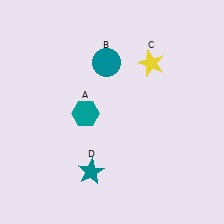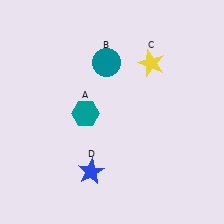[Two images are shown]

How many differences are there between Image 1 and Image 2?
There is 1 difference between the two images.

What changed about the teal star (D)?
In Image 1, D is teal. In Image 2, it changed to blue.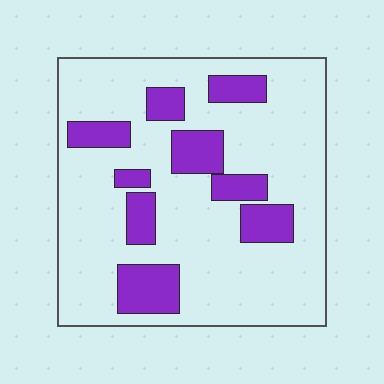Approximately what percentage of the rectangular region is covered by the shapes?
Approximately 20%.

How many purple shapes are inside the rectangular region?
9.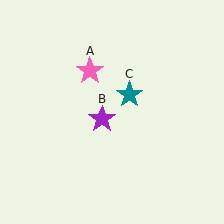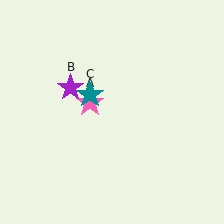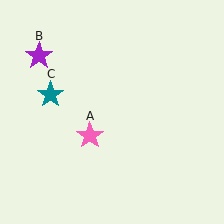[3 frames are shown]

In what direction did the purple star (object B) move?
The purple star (object B) moved up and to the left.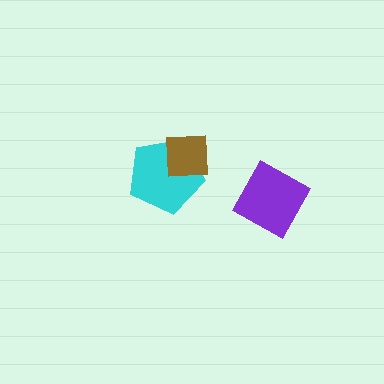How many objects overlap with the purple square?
0 objects overlap with the purple square.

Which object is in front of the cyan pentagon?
The brown square is in front of the cyan pentagon.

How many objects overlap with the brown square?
1 object overlaps with the brown square.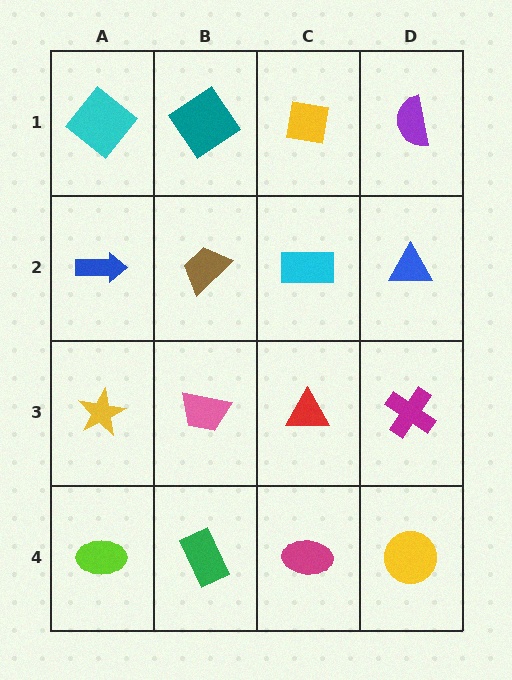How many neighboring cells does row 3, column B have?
4.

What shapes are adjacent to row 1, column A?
A blue arrow (row 2, column A), a teal diamond (row 1, column B).